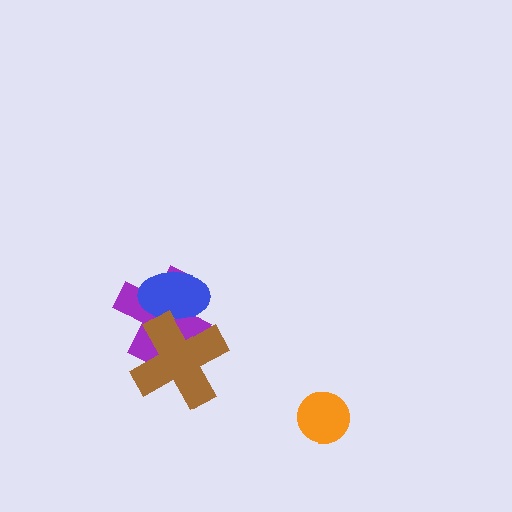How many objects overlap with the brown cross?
2 objects overlap with the brown cross.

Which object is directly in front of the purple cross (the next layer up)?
The blue ellipse is directly in front of the purple cross.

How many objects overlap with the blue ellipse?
2 objects overlap with the blue ellipse.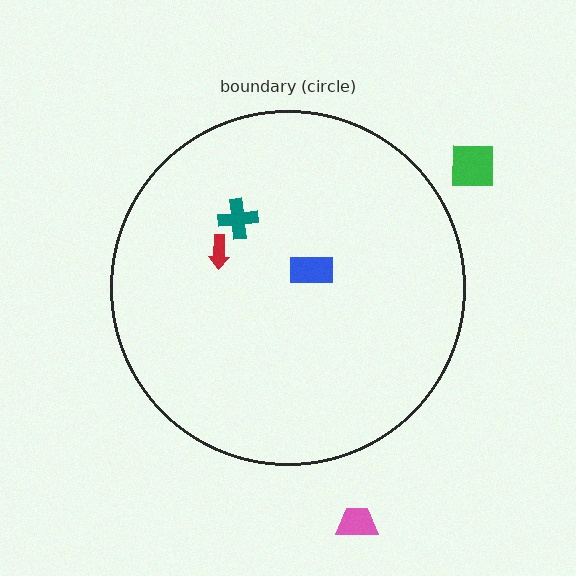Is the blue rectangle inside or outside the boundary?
Inside.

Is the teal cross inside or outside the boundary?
Inside.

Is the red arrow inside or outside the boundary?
Inside.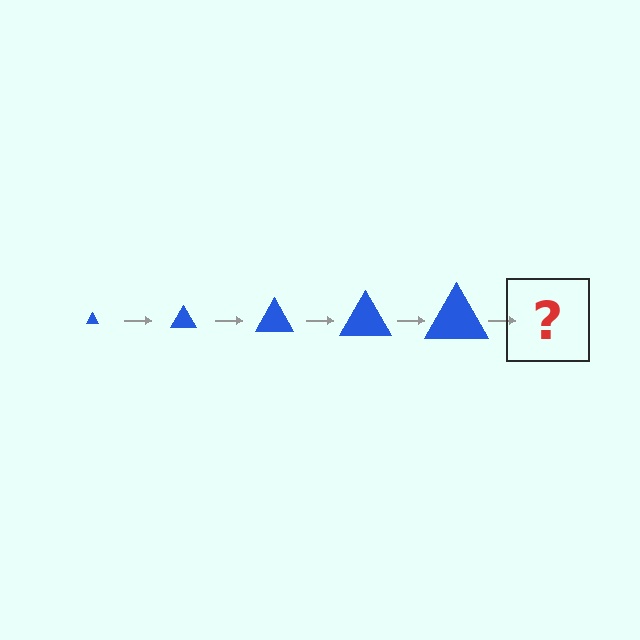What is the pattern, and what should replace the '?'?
The pattern is that the triangle gets progressively larger each step. The '?' should be a blue triangle, larger than the previous one.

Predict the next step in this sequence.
The next step is a blue triangle, larger than the previous one.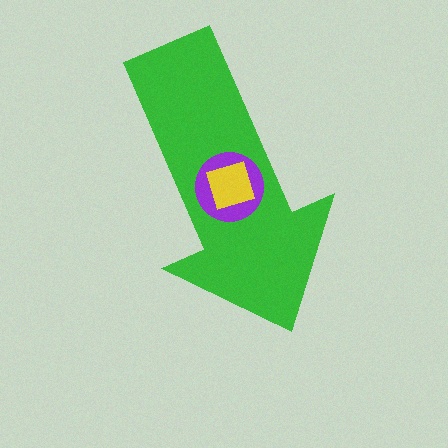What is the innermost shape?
The yellow square.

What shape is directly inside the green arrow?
The purple circle.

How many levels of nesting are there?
3.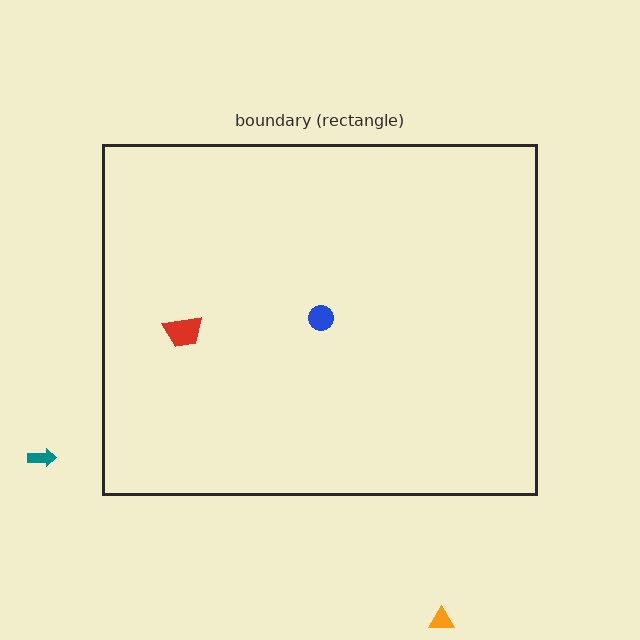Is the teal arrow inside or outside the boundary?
Outside.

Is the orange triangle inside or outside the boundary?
Outside.